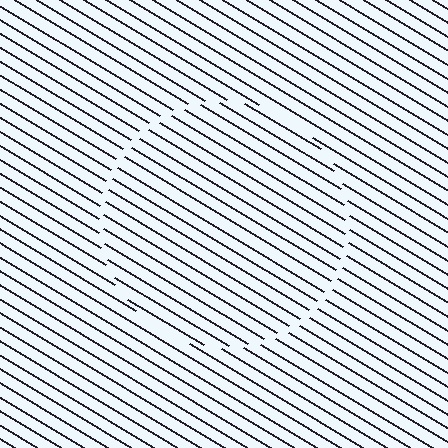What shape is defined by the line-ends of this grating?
An illusory circle. The interior of the shape contains the same grating, shifted by half a period — the contour is defined by the phase discontinuity where line-ends from the inner and outer gratings abut.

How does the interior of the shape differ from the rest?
The interior of the shape contains the same grating, shifted by half a period — the contour is defined by the phase discontinuity where line-ends from the inner and outer gratings abut.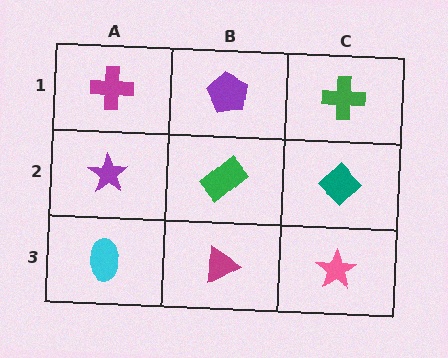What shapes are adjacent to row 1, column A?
A purple star (row 2, column A), a purple pentagon (row 1, column B).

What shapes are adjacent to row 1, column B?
A green rectangle (row 2, column B), a magenta cross (row 1, column A), a green cross (row 1, column C).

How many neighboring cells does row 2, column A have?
3.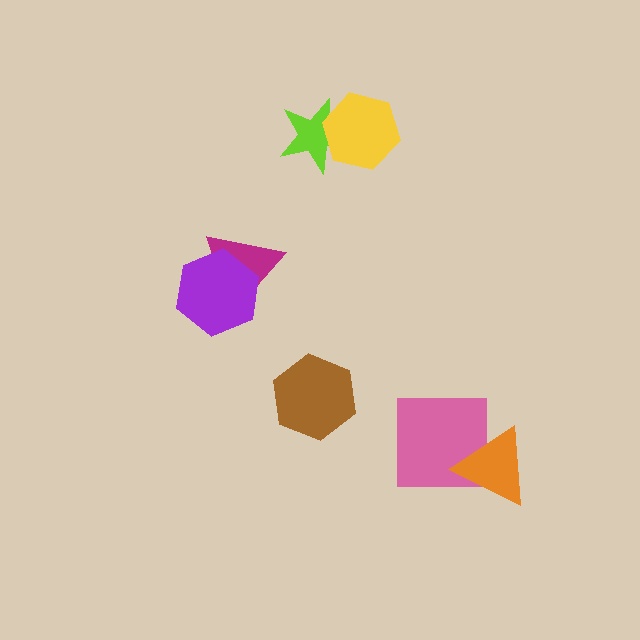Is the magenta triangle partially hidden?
Yes, it is partially covered by another shape.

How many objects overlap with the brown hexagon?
0 objects overlap with the brown hexagon.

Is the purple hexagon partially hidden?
No, no other shape covers it.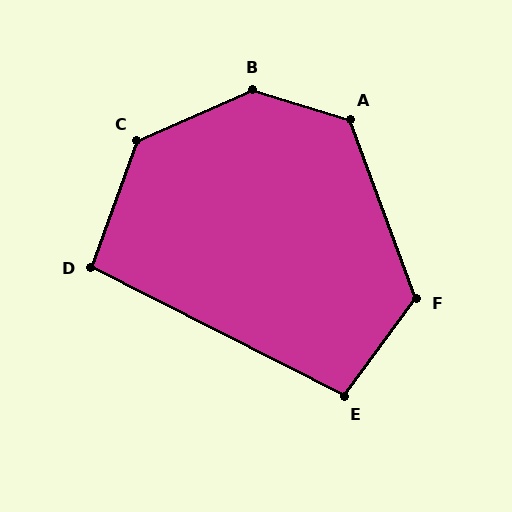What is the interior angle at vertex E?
Approximately 99 degrees (obtuse).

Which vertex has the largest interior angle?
B, at approximately 140 degrees.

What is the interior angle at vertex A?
Approximately 127 degrees (obtuse).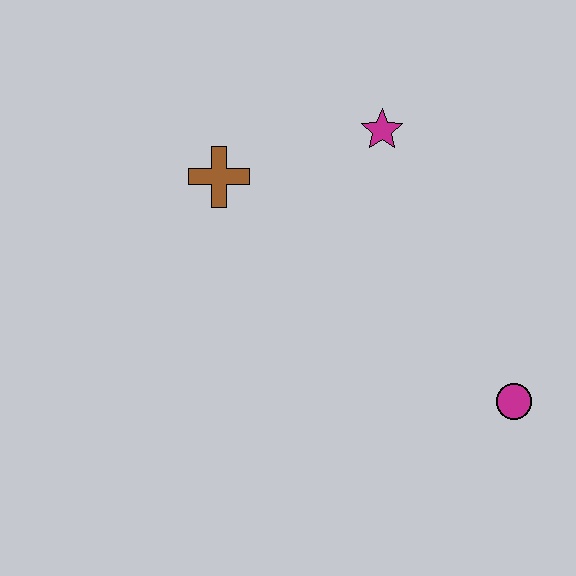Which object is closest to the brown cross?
The magenta star is closest to the brown cross.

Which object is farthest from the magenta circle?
The brown cross is farthest from the magenta circle.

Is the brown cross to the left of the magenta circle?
Yes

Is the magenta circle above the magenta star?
No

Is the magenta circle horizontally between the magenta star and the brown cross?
No